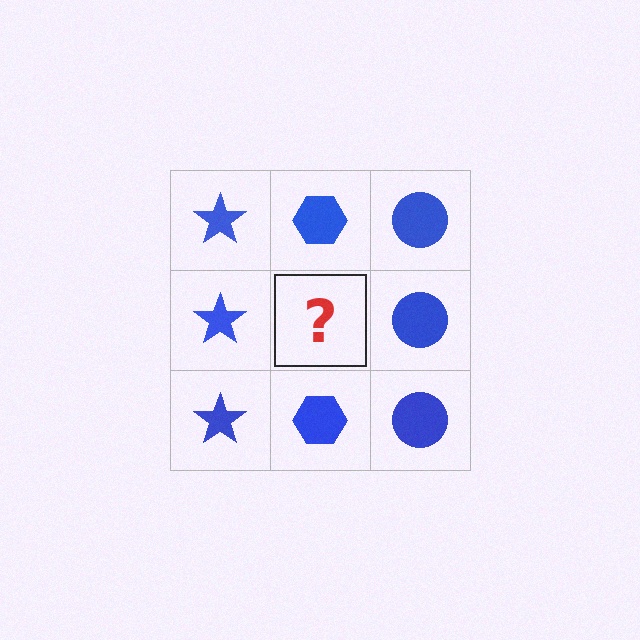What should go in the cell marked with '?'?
The missing cell should contain a blue hexagon.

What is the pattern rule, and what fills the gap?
The rule is that each column has a consistent shape. The gap should be filled with a blue hexagon.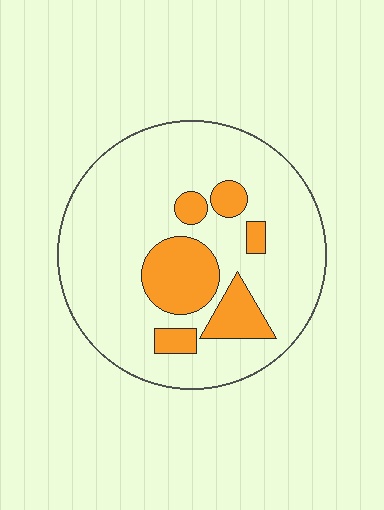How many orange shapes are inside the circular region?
6.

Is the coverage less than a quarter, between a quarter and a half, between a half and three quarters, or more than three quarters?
Less than a quarter.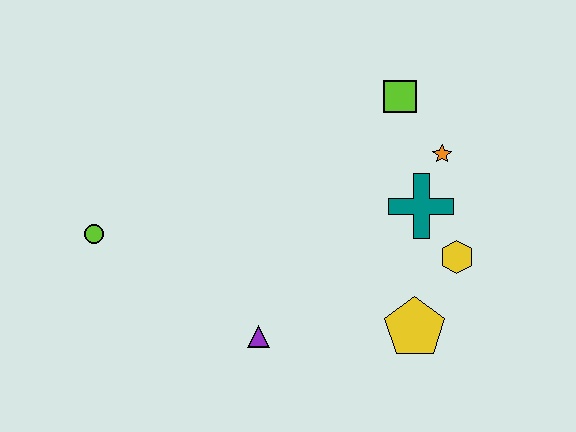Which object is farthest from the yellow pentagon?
The lime circle is farthest from the yellow pentagon.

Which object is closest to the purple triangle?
The yellow pentagon is closest to the purple triangle.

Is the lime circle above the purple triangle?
Yes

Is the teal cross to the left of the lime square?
No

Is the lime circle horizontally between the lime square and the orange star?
No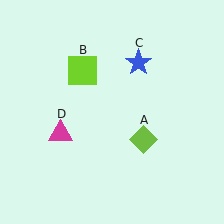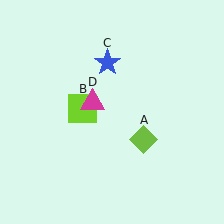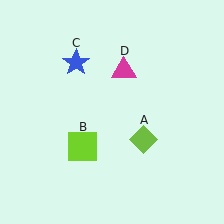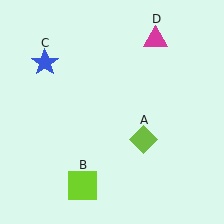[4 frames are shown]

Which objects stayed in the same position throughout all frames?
Lime diamond (object A) remained stationary.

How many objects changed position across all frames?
3 objects changed position: lime square (object B), blue star (object C), magenta triangle (object D).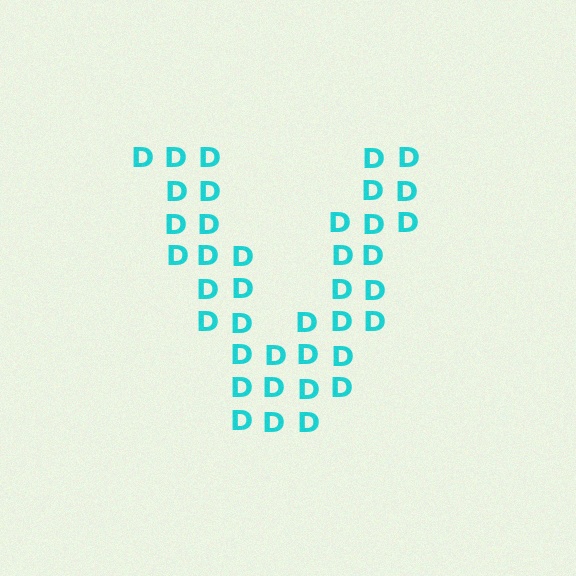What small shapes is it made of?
It is made of small letter D's.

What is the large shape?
The large shape is the letter V.